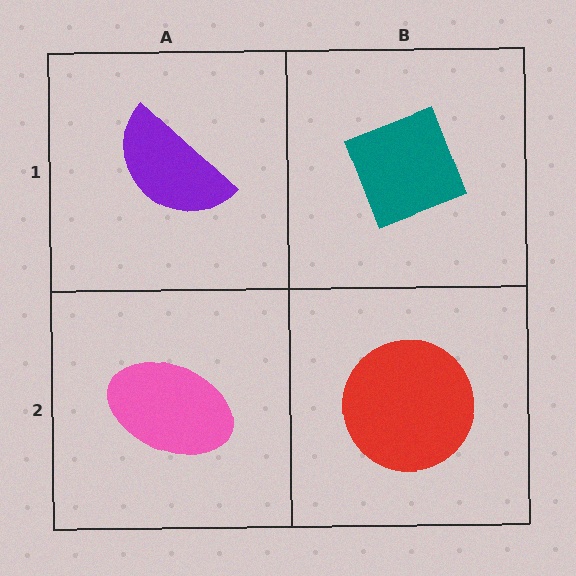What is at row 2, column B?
A red circle.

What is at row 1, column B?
A teal diamond.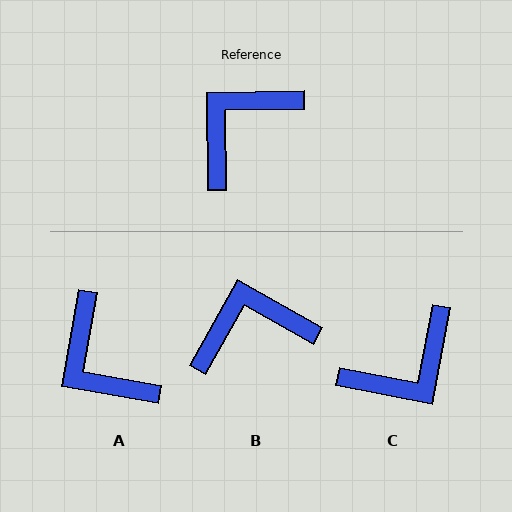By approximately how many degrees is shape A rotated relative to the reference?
Approximately 79 degrees counter-clockwise.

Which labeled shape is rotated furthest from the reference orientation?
C, about 168 degrees away.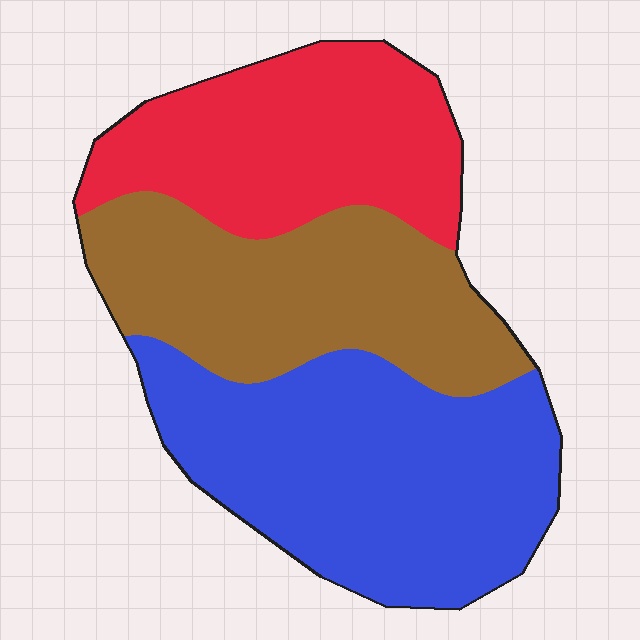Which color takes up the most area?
Blue, at roughly 40%.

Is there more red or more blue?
Blue.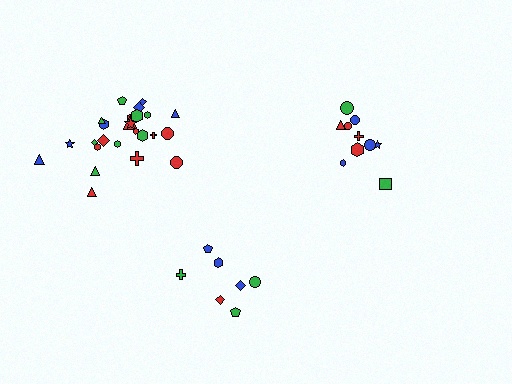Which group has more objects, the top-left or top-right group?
The top-left group.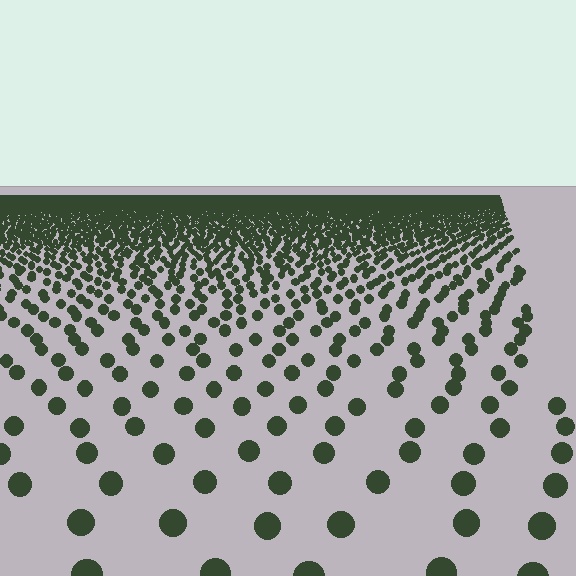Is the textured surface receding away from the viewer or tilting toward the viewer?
The surface is receding away from the viewer. Texture elements get smaller and denser toward the top.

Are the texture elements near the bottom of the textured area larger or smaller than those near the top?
Larger. Near the bottom, elements are closer to the viewer and appear at a bigger on-screen size.